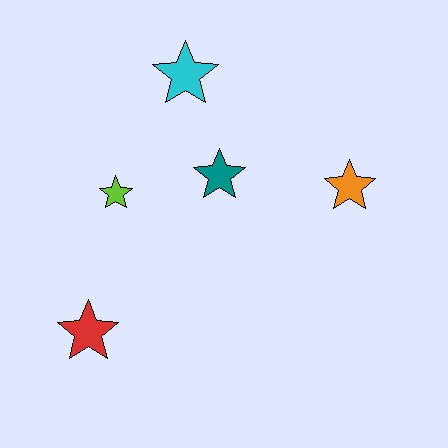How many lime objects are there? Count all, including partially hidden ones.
There is 1 lime object.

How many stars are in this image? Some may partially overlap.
There are 5 stars.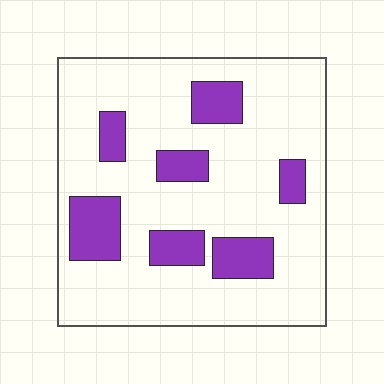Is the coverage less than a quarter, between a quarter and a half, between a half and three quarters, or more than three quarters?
Less than a quarter.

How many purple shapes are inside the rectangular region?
7.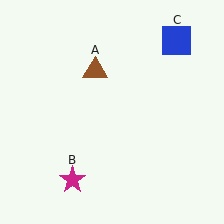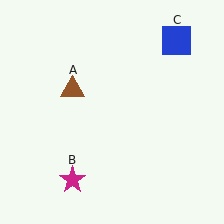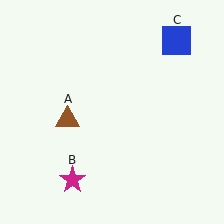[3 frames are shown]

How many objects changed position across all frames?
1 object changed position: brown triangle (object A).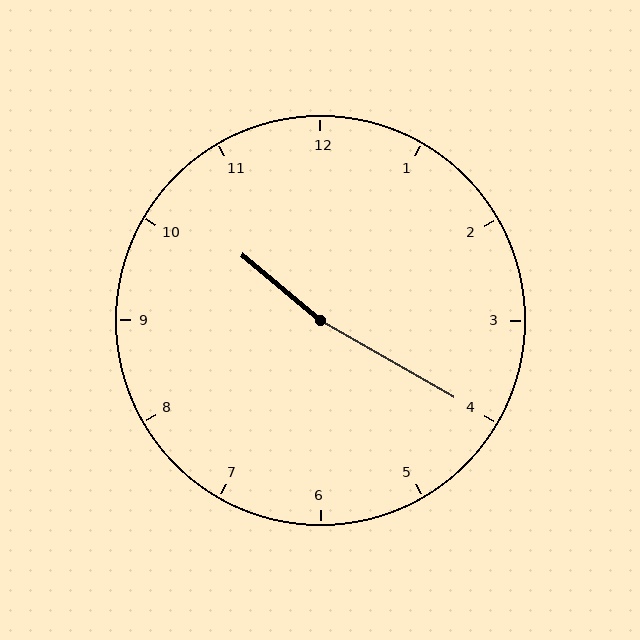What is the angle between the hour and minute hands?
Approximately 170 degrees.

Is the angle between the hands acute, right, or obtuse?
It is obtuse.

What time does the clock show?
10:20.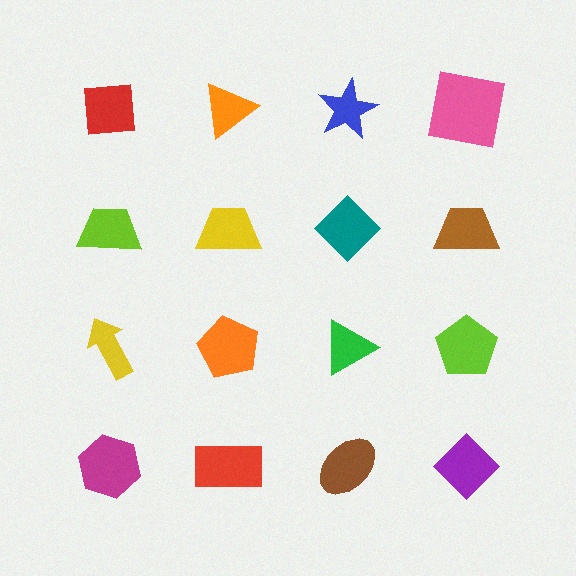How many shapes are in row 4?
4 shapes.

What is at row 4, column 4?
A purple diamond.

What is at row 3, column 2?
An orange pentagon.